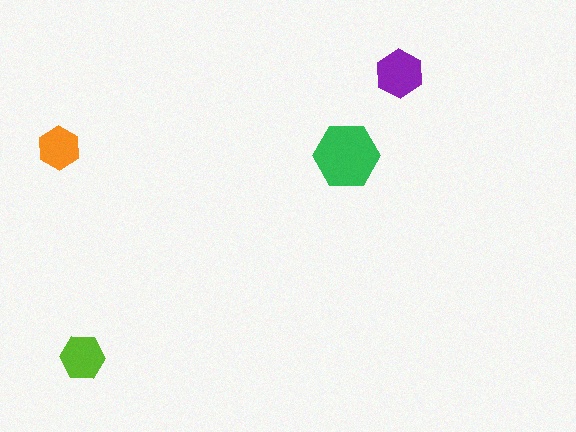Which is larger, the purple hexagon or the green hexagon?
The green one.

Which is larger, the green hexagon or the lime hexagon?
The green one.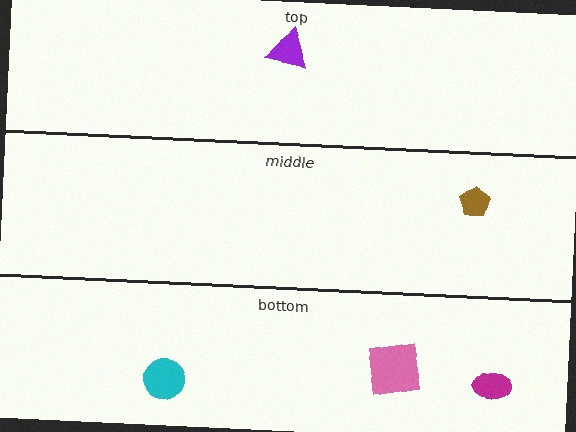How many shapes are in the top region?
1.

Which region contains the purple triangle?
The top region.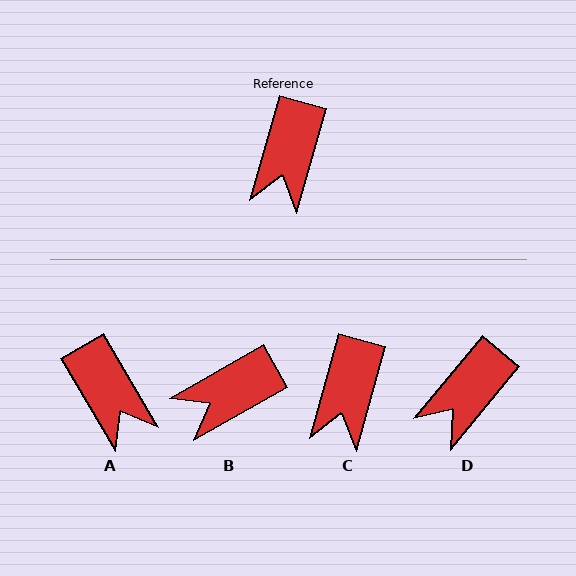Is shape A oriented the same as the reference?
No, it is off by about 46 degrees.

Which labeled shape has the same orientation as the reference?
C.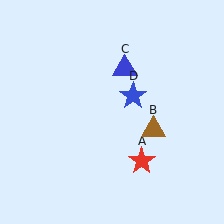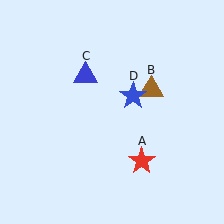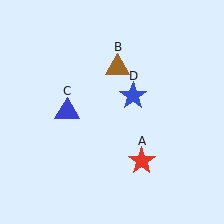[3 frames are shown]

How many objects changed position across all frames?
2 objects changed position: brown triangle (object B), blue triangle (object C).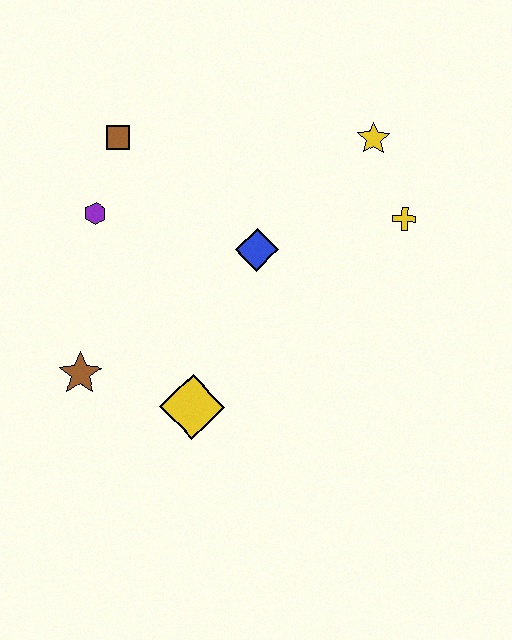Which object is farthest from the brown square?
The yellow cross is farthest from the brown square.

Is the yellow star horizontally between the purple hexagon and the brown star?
No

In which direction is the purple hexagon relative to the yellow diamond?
The purple hexagon is above the yellow diamond.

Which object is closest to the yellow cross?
The yellow star is closest to the yellow cross.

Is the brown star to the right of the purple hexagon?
No